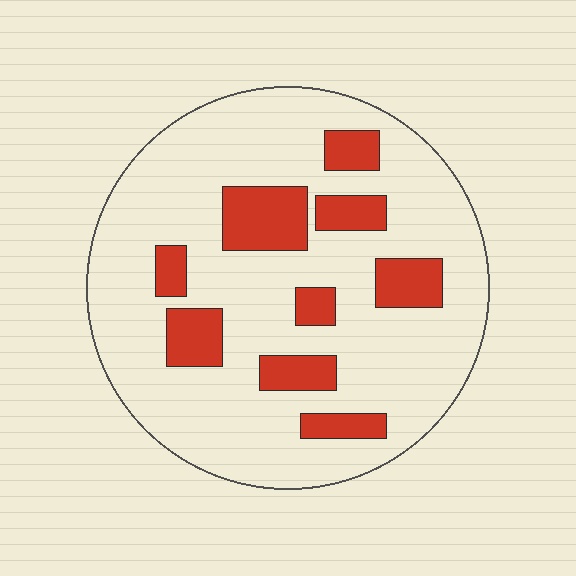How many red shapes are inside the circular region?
9.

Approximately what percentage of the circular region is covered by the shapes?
Approximately 20%.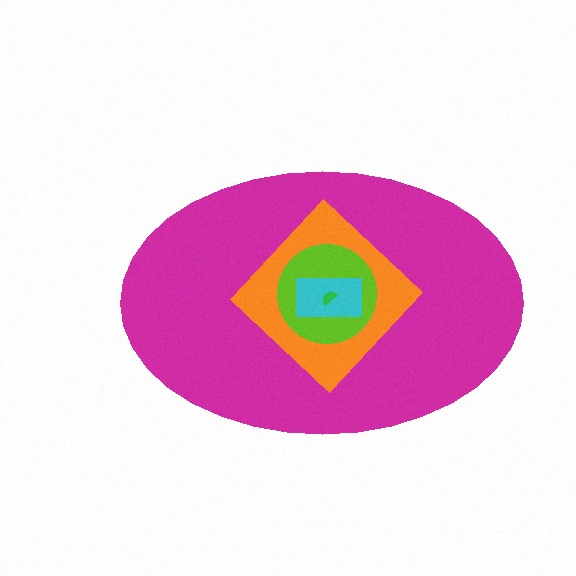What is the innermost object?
The green semicircle.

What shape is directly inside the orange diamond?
The lime circle.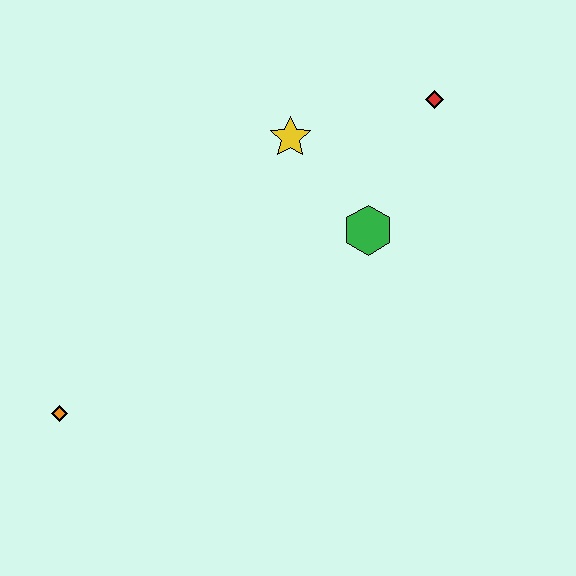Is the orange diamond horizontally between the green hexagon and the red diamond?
No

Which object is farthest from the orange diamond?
The red diamond is farthest from the orange diamond.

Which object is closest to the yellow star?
The green hexagon is closest to the yellow star.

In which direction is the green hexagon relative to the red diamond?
The green hexagon is below the red diamond.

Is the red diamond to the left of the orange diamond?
No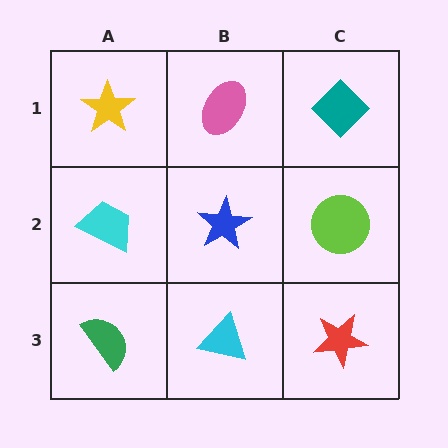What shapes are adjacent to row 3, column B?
A blue star (row 2, column B), a green semicircle (row 3, column A), a red star (row 3, column C).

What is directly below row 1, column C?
A lime circle.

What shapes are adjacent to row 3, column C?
A lime circle (row 2, column C), a cyan triangle (row 3, column B).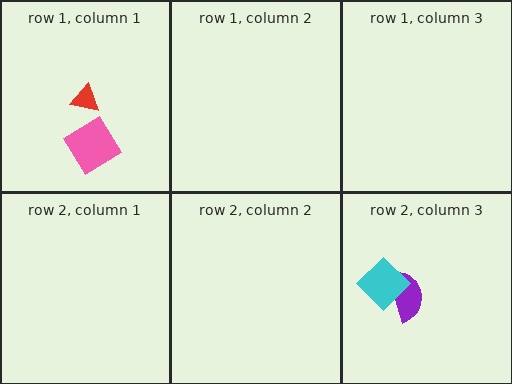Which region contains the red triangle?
The row 1, column 1 region.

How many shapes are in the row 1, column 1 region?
2.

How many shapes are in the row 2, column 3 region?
2.